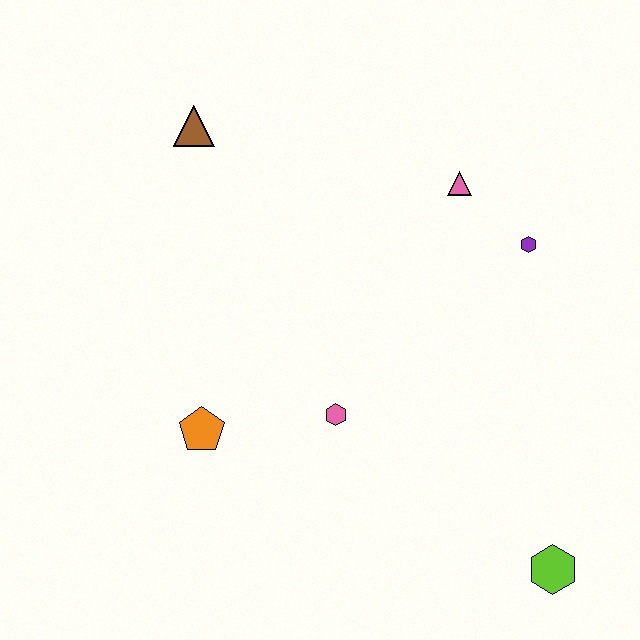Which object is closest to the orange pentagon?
The pink hexagon is closest to the orange pentagon.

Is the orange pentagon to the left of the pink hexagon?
Yes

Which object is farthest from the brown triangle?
The lime hexagon is farthest from the brown triangle.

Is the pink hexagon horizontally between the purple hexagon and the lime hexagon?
No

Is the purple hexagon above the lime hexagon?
Yes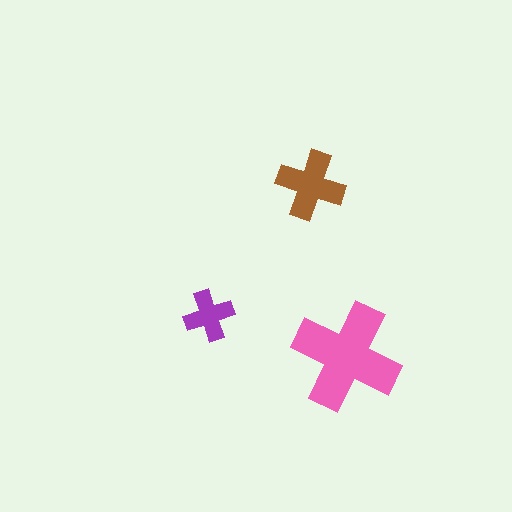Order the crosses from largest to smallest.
the pink one, the brown one, the purple one.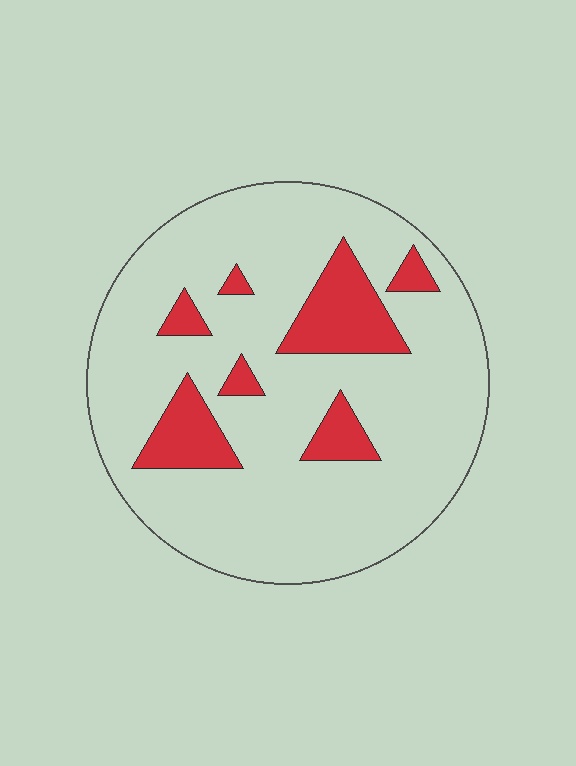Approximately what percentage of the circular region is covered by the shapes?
Approximately 15%.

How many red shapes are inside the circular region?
7.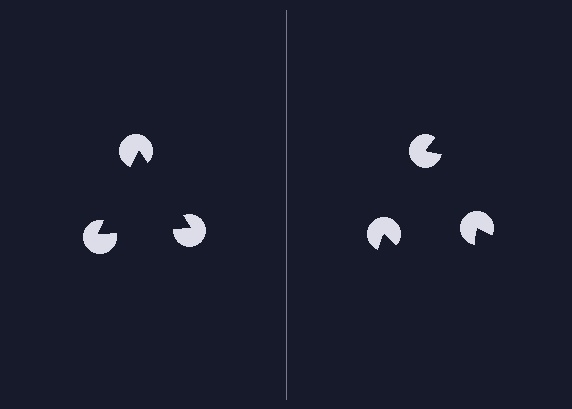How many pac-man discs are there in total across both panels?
6 — 3 on each side.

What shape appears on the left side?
An illusory triangle.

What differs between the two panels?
The pac-man discs are positioned identically on both sides; only the wedge orientations differ. On the left they align to a triangle; on the right they are misaligned.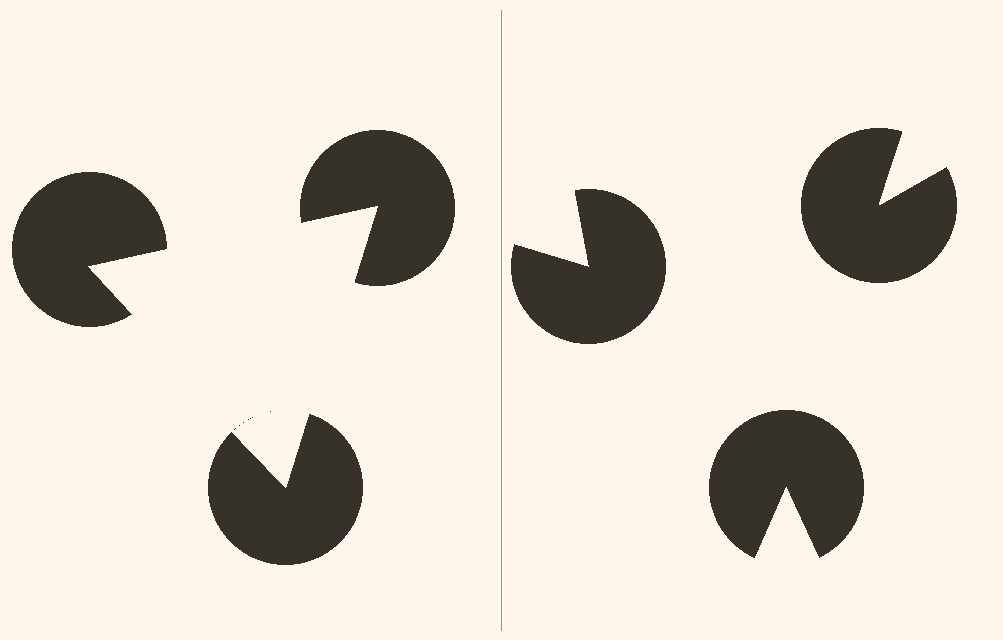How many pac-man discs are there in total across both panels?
6 — 3 on each side.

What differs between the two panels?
The pac-man discs are positioned identically on both sides; only the wedge orientations differ. On the left they align to a triangle; on the right they are misaligned.